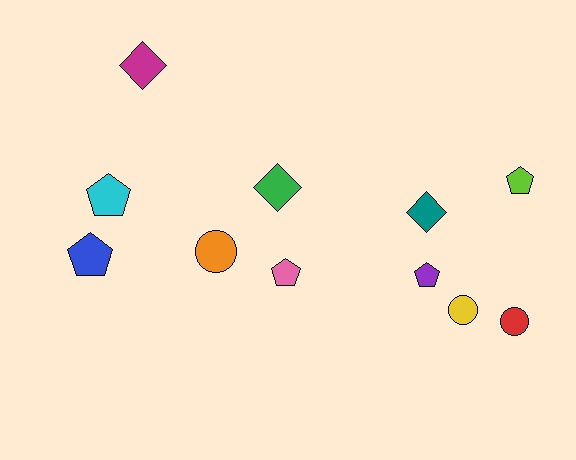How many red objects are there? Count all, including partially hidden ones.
There is 1 red object.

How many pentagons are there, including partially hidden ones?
There are 5 pentagons.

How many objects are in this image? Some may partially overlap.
There are 11 objects.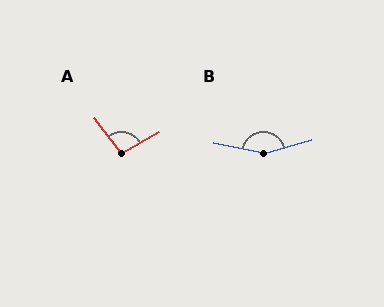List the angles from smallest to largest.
A (98°), B (152°).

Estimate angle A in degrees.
Approximately 98 degrees.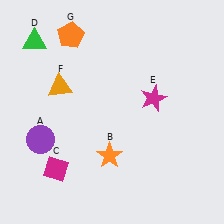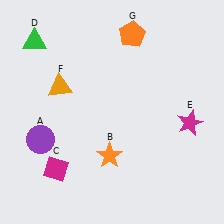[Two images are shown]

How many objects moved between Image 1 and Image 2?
2 objects moved between the two images.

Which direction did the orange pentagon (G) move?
The orange pentagon (G) moved right.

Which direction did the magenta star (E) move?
The magenta star (E) moved right.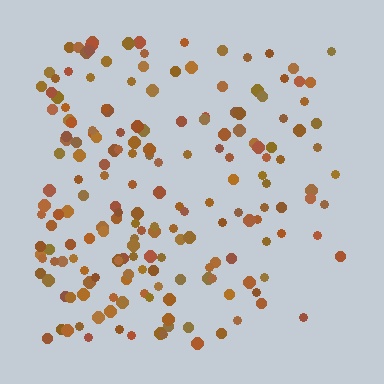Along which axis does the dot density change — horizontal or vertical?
Horizontal.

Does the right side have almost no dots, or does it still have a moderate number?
Still a moderate number, just noticeably fewer than the left.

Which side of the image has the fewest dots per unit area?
The right.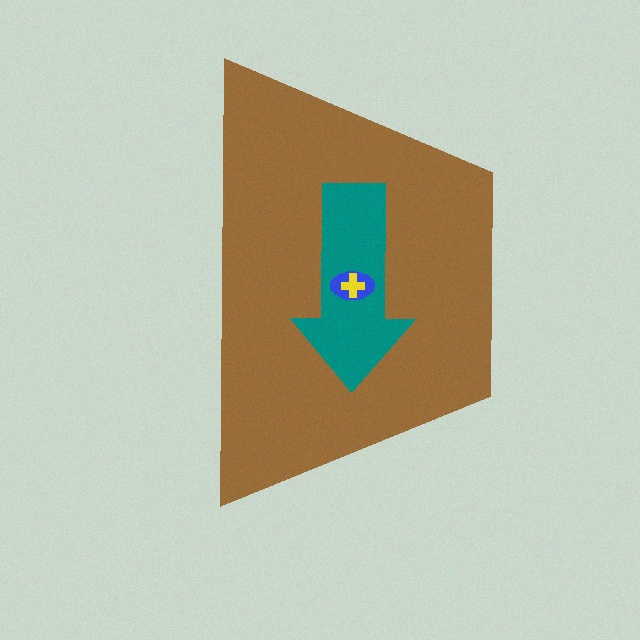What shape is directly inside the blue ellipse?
The yellow cross.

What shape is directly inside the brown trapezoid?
The teal arrow.